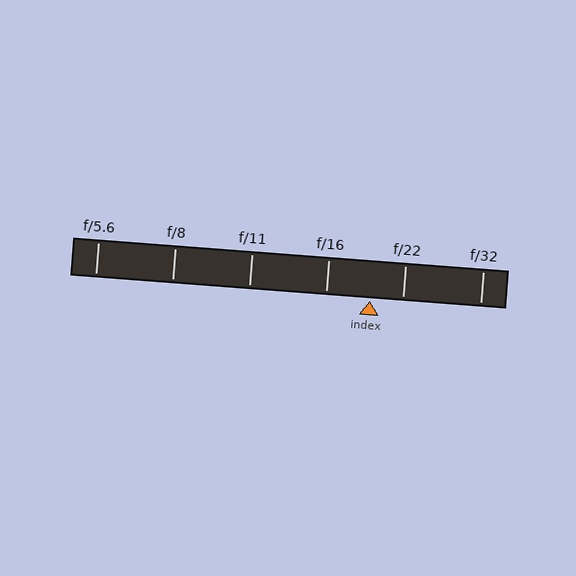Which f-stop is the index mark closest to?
The index mark is closest to f/22.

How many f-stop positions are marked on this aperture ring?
There are 6 f-stop positions marked.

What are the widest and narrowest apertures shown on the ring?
The widest aperture shown is f/5.6 and the narrowest is f/32.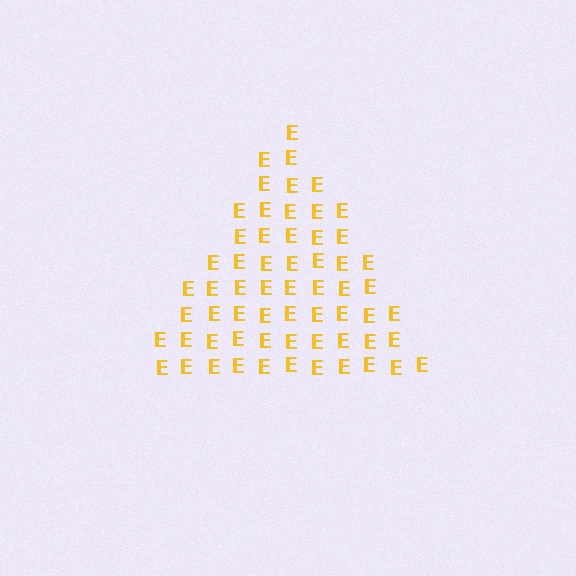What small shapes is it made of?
It is made of small letter E's.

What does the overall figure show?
The overall figure shows a triangle.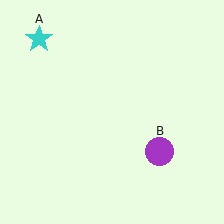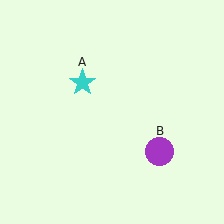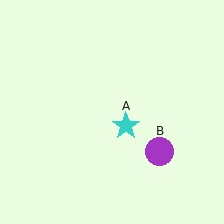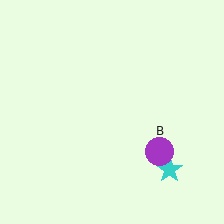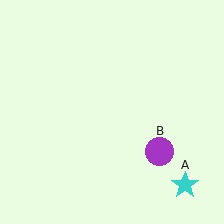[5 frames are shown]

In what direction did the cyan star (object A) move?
The cyan star (object A) moved down and to the right.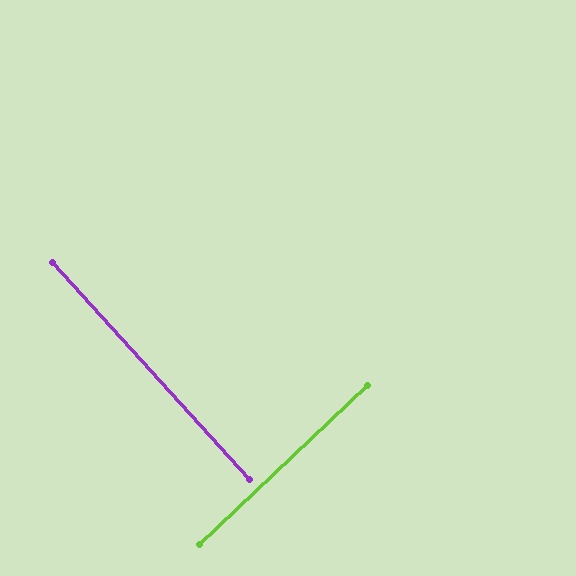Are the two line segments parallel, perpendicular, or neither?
Perpendicular — they meet at approximately 89°.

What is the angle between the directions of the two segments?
Approximately 89 degrees.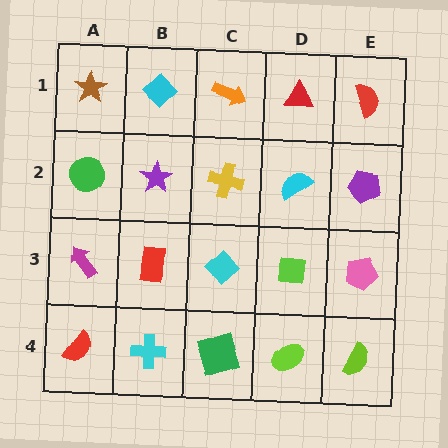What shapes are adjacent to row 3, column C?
A yellow cross (row 2, column C), a green square (row 4, column C), a red rectangle (row 3, column B), a lime square (row 3, column D).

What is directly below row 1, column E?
A purple pentagon.